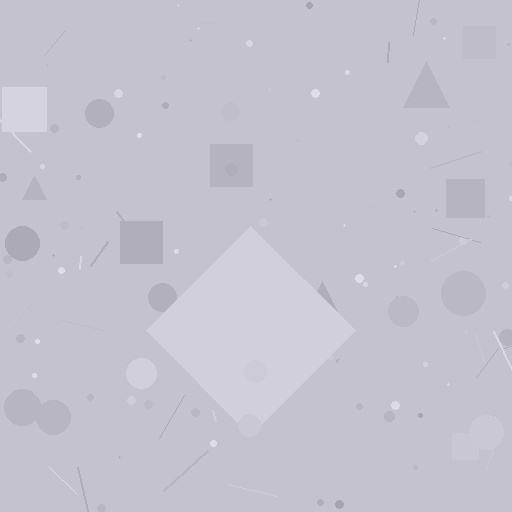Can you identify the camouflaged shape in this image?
The camouflaged shape is a diamond.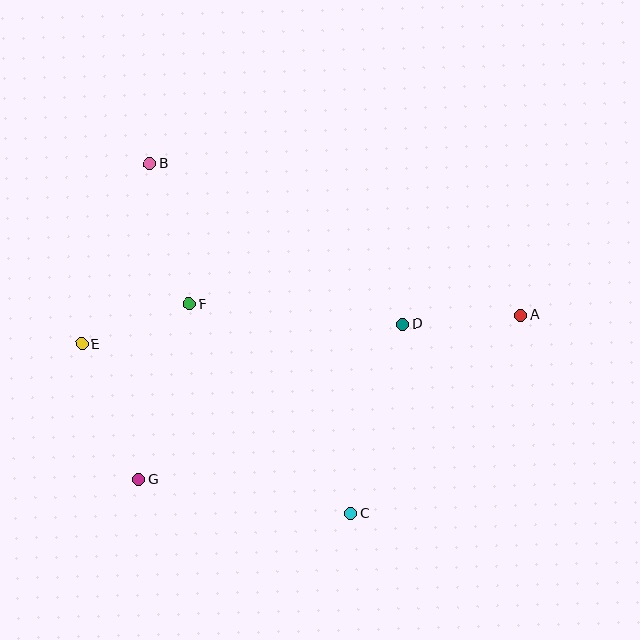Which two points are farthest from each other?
Points A and E are farthest from each other.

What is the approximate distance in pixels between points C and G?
The distance between C and G is approximately 215 pixels.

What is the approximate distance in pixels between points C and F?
The distance between C and F is approximately 265 pixels.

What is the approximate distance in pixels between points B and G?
The distance between B and G is approximately 316 pixels.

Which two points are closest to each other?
Points E and F are closest to each other.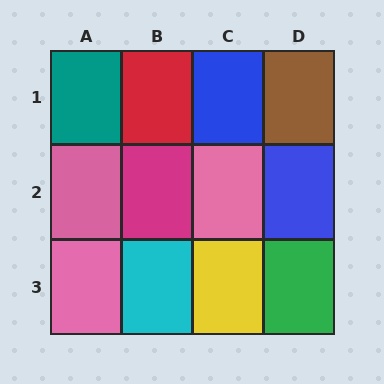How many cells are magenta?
1 cell is magenta.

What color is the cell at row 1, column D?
Brown.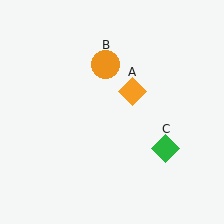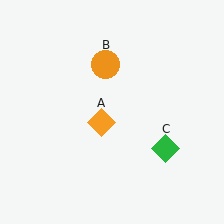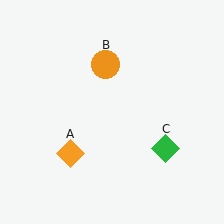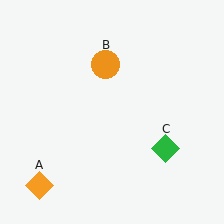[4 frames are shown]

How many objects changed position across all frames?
1 object changed position: orange diamond (object A).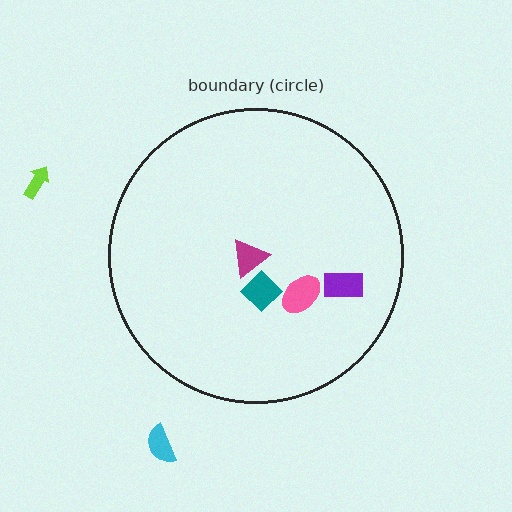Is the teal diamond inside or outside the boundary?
Inside.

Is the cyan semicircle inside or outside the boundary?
Outside.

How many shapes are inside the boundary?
4 inside, 2 outside.